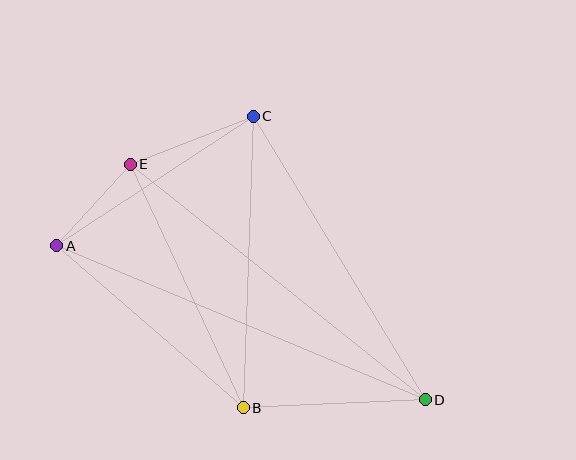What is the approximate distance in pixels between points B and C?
The distance between B and C is approximately 291 pixels.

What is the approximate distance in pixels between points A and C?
The distance between A and C is approximately 235 pixels.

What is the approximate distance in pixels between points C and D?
The distance between C and D is approximately 332 pixels.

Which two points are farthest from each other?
Points A and D are farthest from each other.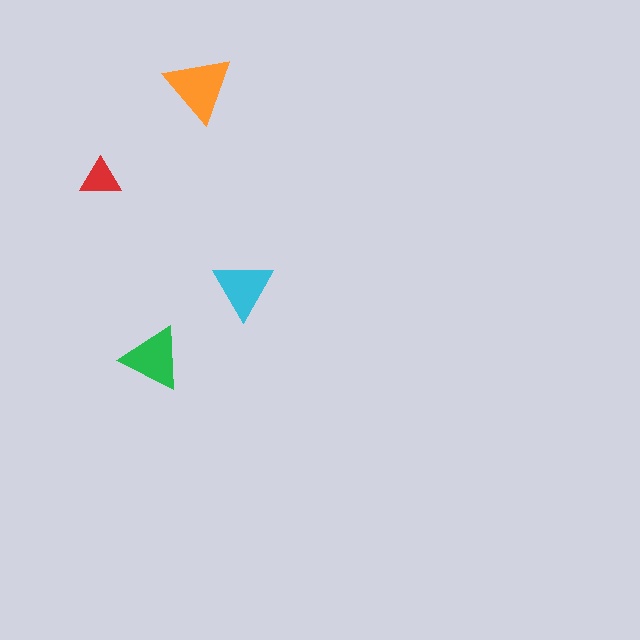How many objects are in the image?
There are 4 objects in the image.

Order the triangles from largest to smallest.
the orange one, the green one, the cyan one, the red one.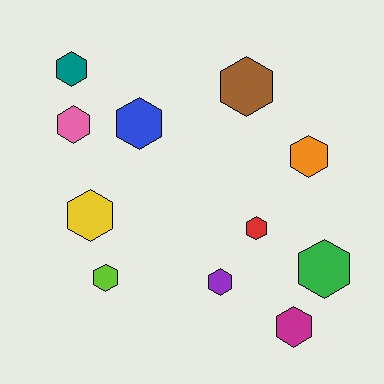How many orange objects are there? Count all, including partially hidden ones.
There is 1 orange object.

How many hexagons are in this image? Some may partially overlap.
There are 11 hexagons.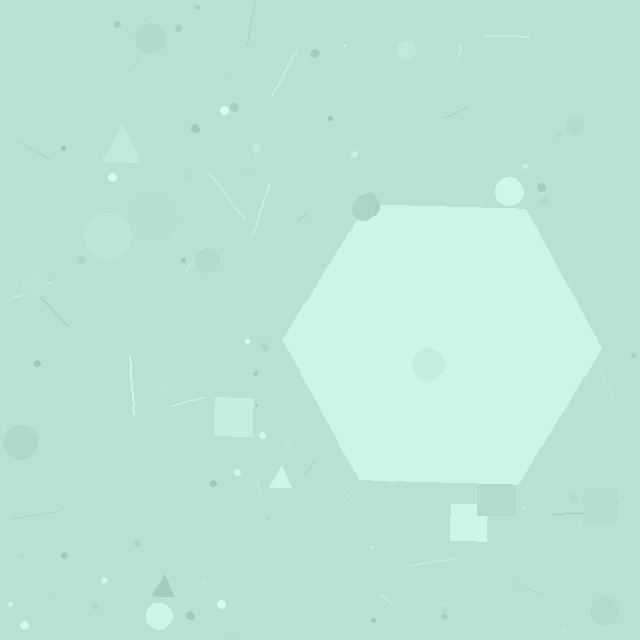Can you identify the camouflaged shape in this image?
The camouflaged shape is a hexagon.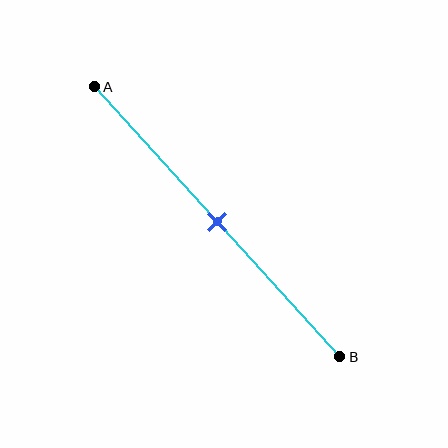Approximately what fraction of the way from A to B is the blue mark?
The blue mark is approximately 50% of the way from A to B.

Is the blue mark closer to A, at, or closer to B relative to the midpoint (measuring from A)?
The blue mark is approximately at the midpoint of segment AB.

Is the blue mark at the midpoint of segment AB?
Yes, the mark is approximately at the midpoint.